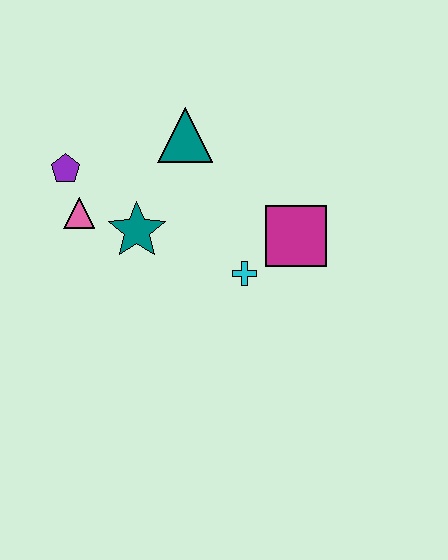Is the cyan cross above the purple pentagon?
No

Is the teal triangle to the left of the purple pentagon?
No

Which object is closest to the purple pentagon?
The pink triangle is closest to the purple pentagon.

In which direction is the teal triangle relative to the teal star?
The teal triangle is above the teal star.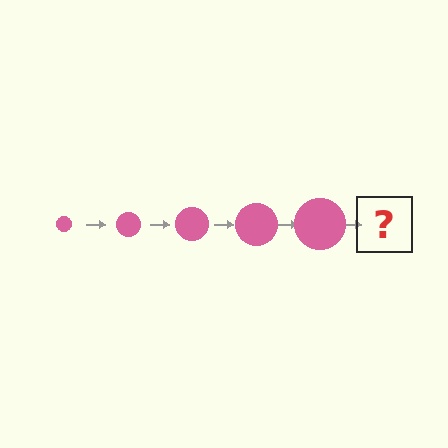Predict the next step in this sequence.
The next step is a pink circle, larger than the previous one.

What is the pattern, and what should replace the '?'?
The pattern is that the circle gets progressively larger each step. The '?' should be a pink circle, larger than the previous one.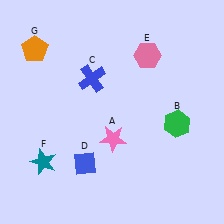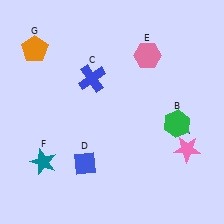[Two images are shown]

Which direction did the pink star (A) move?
The pink star (A) moved right.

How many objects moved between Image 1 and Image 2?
1 object moved between the two images.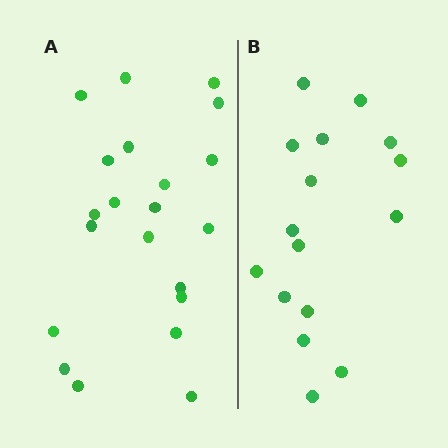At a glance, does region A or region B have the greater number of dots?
Region A (the left region) has more dots.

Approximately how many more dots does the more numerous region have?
Region A has about 5 more dots than region B.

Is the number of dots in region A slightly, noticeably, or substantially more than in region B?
Region A has noticeably more, but not dramatically so. The ratio is roughly 1.3 to 1.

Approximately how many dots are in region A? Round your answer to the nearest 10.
About 20 dots. (The exact count is 21, which rounds to 20.)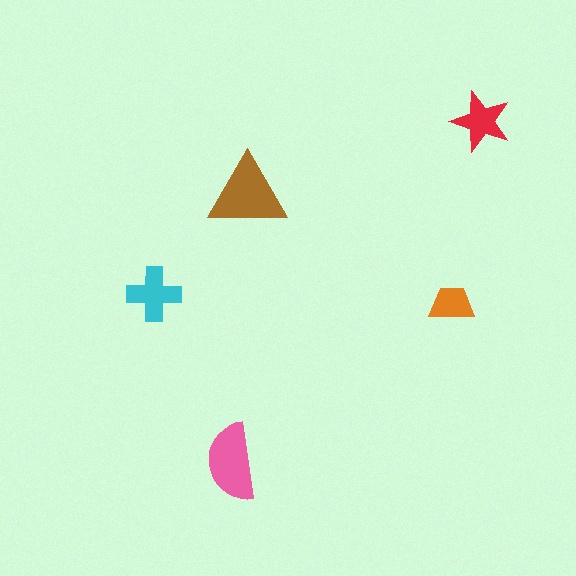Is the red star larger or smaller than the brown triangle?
Smaller.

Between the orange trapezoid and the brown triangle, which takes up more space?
The brown triangle.